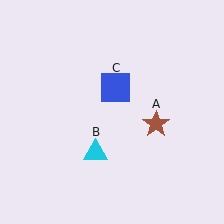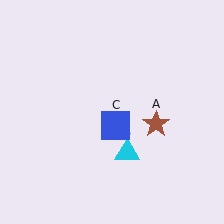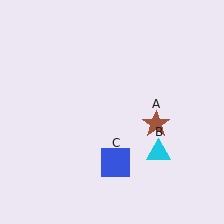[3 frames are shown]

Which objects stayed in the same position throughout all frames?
Brown star (object A) remained stationary.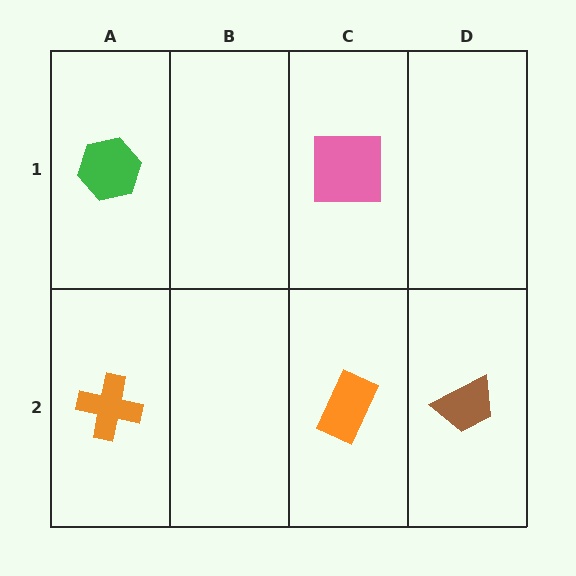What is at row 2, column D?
A brown trapezoid.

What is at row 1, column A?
A green hexagon.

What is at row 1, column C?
A pink square.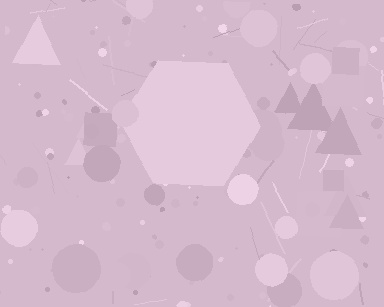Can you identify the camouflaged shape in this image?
The camouflaged shape is a hexagon.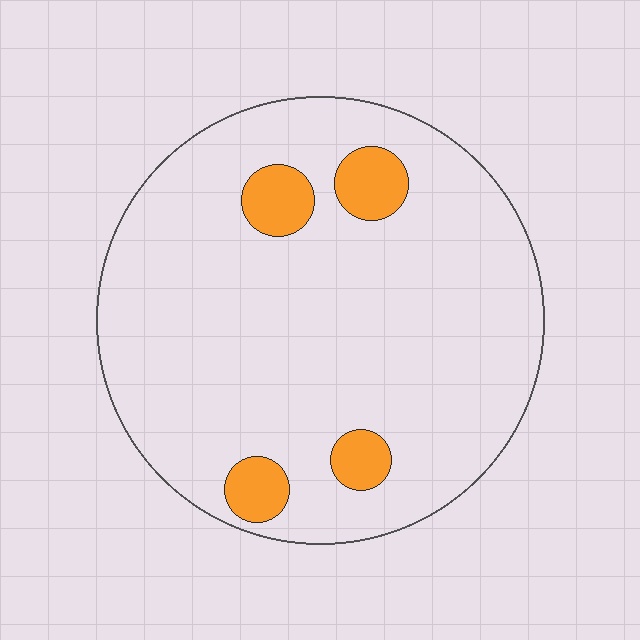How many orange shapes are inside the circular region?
4.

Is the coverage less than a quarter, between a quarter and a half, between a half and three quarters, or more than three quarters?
Less than a quarter.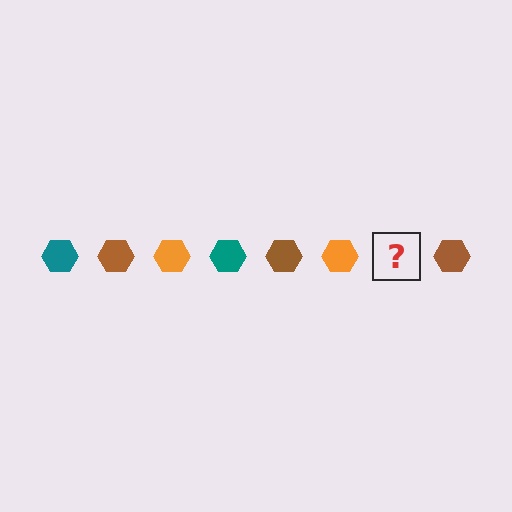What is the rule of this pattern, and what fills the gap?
The rule is that the pattern cycles through teal, brown, orange hexagons. The gap should be filled with a teal hexagon.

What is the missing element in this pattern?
The missing element is a teal hexagon.